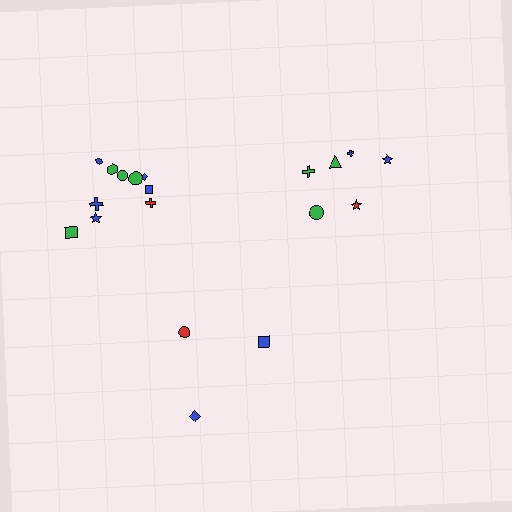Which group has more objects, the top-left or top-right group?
The top-left group.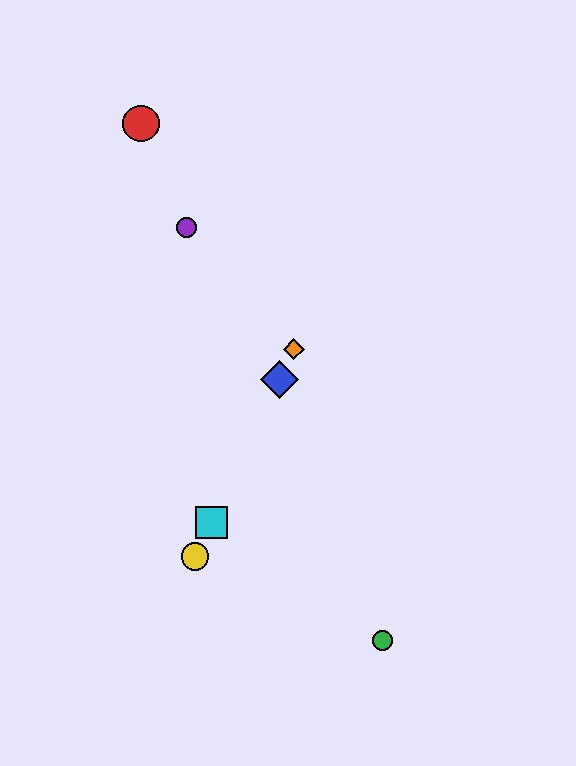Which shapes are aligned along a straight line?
The blue diamond, the yellow circle, the orange diamond, the cyan square are aligned along a straight line.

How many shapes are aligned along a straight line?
4 shapes (the blue diamond, the yellow circle, the orange diamond, the cyan square) are aligned along a straight line.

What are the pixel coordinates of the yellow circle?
The yellow circle is at (195, 556).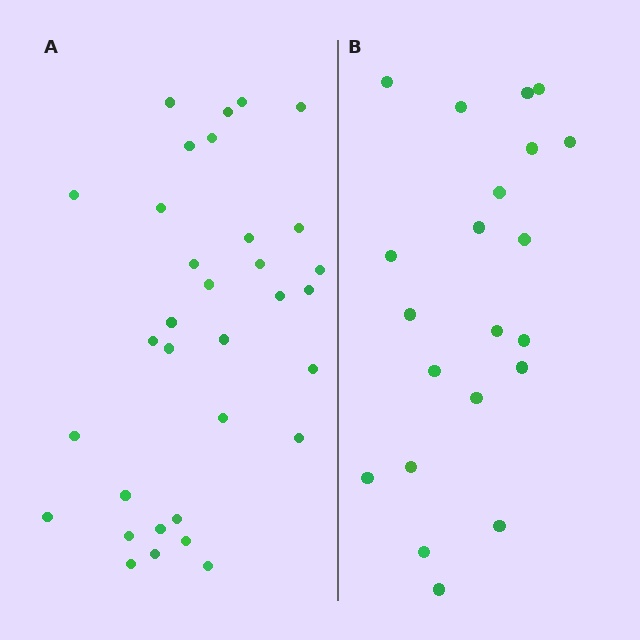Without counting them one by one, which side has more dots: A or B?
Region A (the left region) has more dots.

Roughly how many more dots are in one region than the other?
Region A has roughly 12 or so more dots than region B.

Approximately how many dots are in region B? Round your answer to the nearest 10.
About 20 dots. (The exact count is 21, which rounds to 20.)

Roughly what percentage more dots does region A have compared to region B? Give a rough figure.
About 55% more.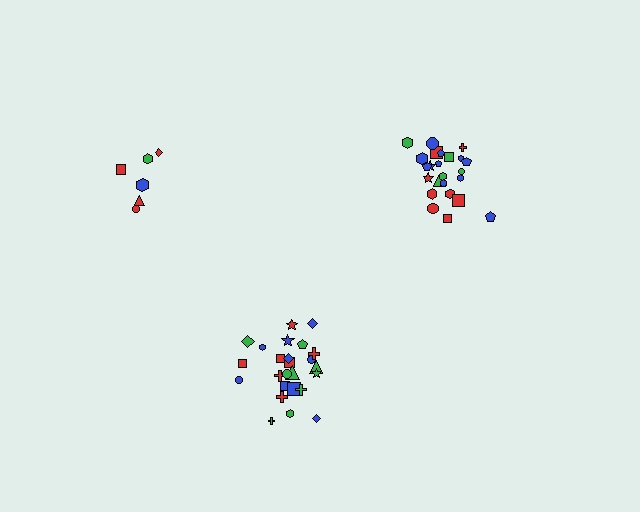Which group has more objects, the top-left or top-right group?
The top-right group.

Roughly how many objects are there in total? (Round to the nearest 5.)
Roughly 55 objects in total.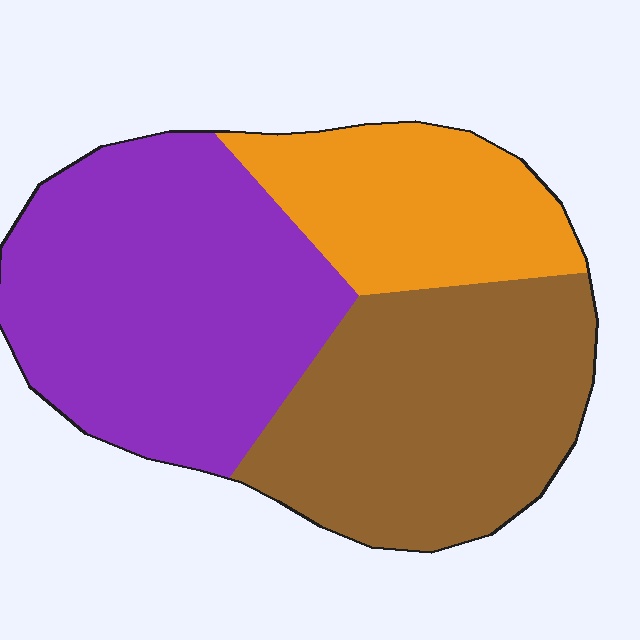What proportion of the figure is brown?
Brown covers roughly 35% of the figure.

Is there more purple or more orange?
Purple.